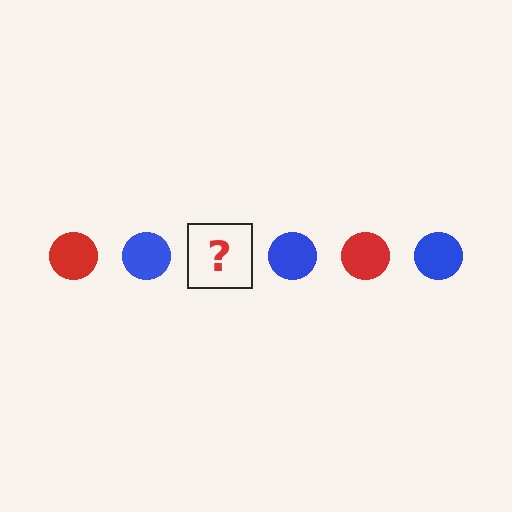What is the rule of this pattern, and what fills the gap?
The rule is that the pattern cycles through red, blue circles. The gap should be filled with a red circle.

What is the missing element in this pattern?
The missing element is a red circle.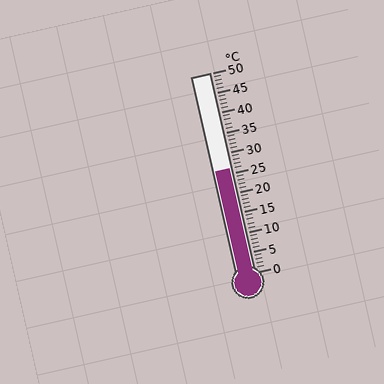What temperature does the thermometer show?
The thermometer shows approximately 26°C.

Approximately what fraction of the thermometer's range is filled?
The thermometer is filled to approximately 50% of its range.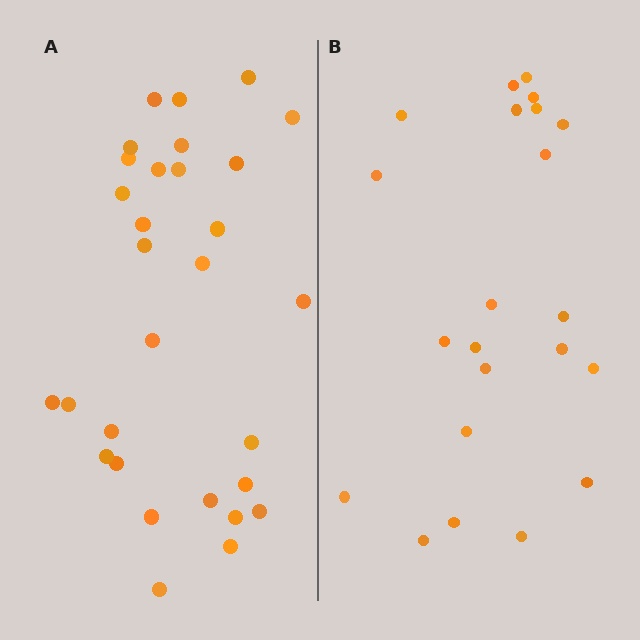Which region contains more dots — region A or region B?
Region A (the left region) has more dots.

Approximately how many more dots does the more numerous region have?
Region A has roughly 8 or so more dots than region B.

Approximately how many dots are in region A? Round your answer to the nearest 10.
About 30 dots.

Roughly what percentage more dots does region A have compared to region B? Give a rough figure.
About 35% more.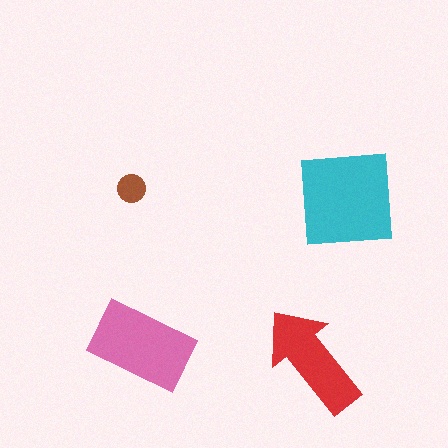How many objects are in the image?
There are 4 objects in the image.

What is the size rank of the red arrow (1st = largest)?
3rd.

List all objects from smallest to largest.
The brown circle, the red arrow, the pink rectangle, the cyan square.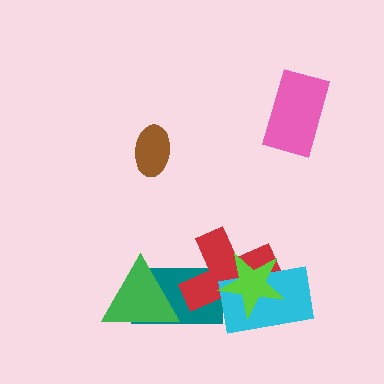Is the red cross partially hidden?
Yes, it is partially covered by another shape.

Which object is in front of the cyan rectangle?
The lime star is in front of the cyan rectangle.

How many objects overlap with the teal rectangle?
2 objects overlap with the teal rectangle.